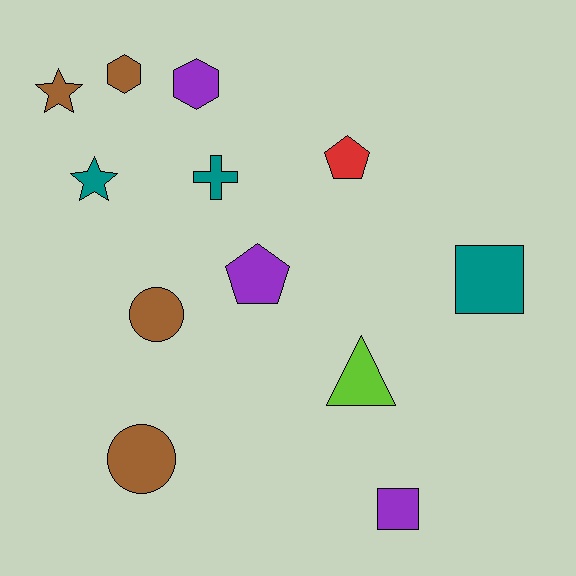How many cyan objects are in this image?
There are no cyan objects.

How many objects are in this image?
There are 12 objects.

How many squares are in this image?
There are 2 squares.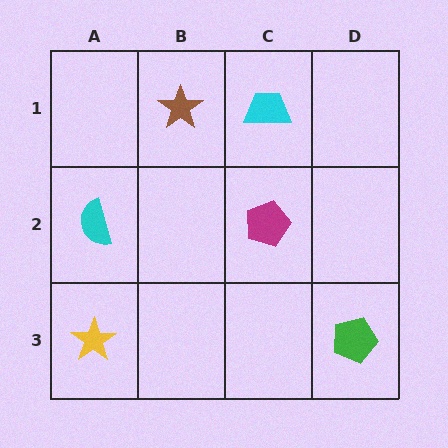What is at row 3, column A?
A yellow star.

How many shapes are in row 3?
2 shapes.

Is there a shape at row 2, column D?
No, that cell is empty.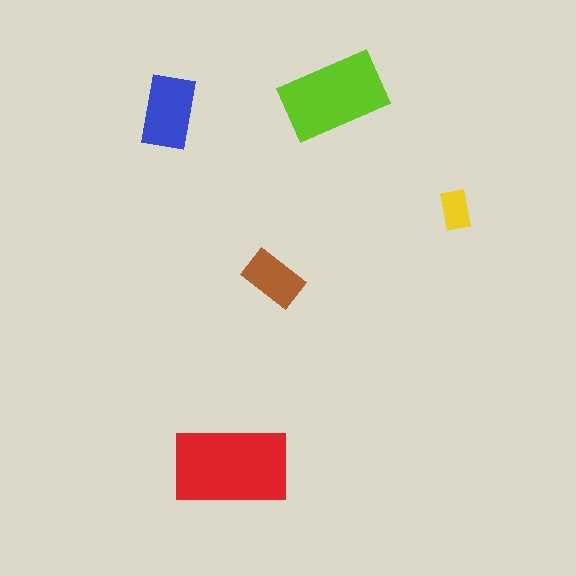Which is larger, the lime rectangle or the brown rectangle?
The lime one.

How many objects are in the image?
There are 5 objects in the image.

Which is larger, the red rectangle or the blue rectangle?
The red one.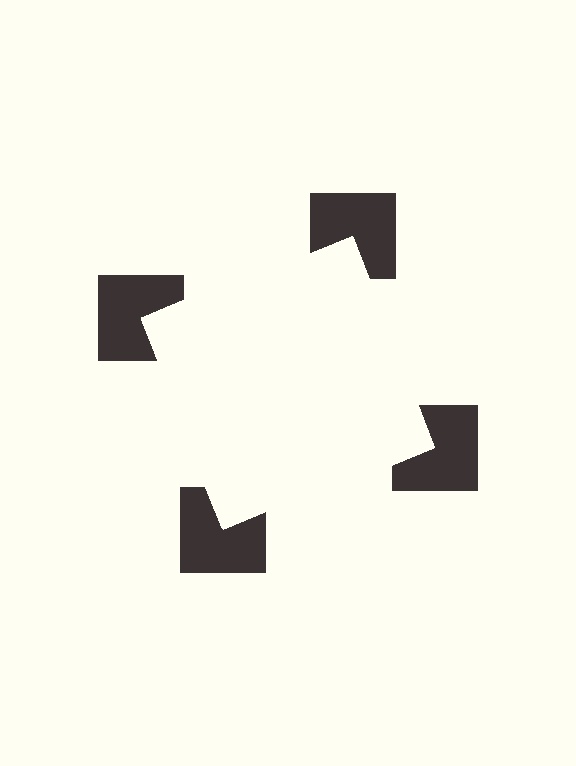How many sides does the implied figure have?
4 sides.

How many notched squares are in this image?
There are 4 — one at each vertex of the illusory square.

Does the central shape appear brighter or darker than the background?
It typically appears slightly brighter than the background, even though no actual brightness change is drawn.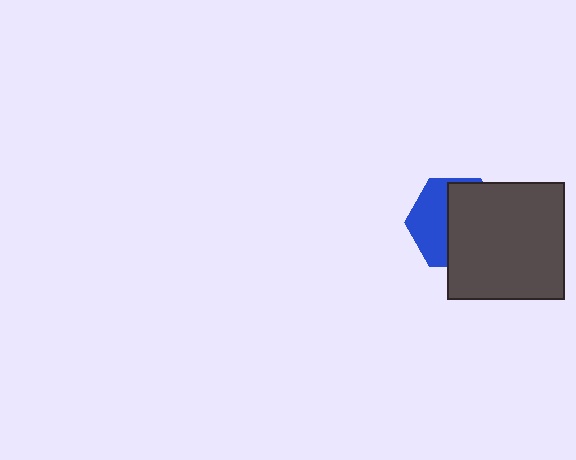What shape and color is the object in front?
The object in front is a dark gray square.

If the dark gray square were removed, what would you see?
You would see the complete blue hexagon.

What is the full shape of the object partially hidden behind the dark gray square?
The partially hidden object is a blue hexagon.